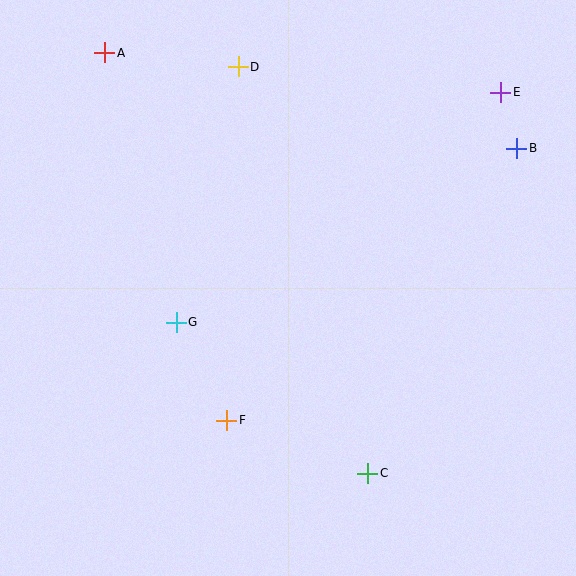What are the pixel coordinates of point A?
Point A is at (105, 53).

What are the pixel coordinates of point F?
Point F is at (227, 420).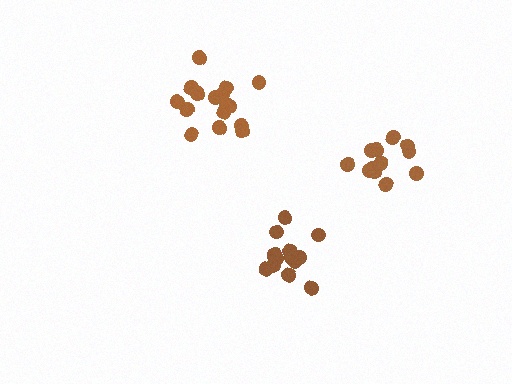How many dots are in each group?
Group 1: 16 dots, Group 2: 12 dots, Group 3: 15 dots (43 total).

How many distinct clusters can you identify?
There are 3 distinct clusters.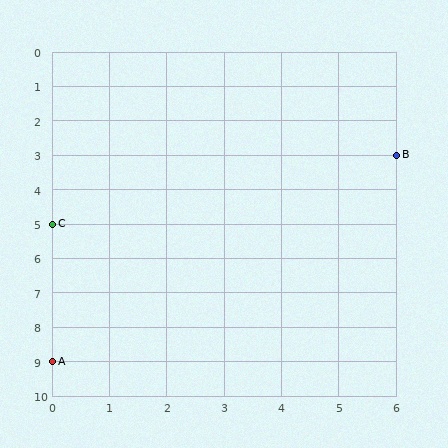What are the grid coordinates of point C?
Point C is at grid coordinates (0, 5).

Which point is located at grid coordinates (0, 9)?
Point A is at (0, 9).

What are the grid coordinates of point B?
Point B is at grid coordinates (6, 3).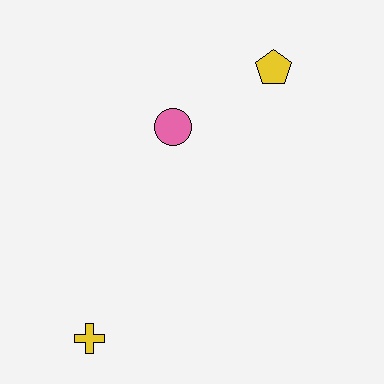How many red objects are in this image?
There are no red objects.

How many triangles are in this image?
There are no triangles.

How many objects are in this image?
There are 3 objects.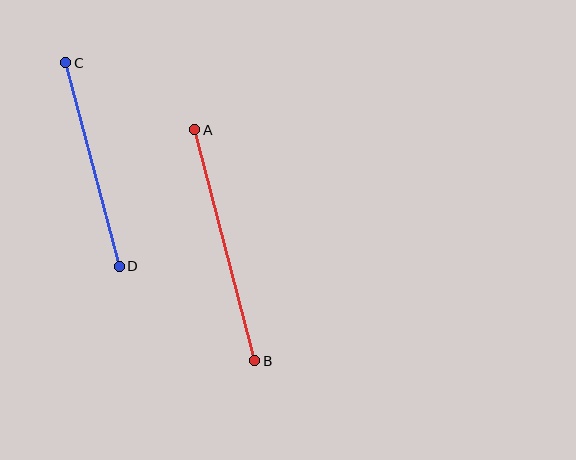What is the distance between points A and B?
The distance is approximately 239 pixels.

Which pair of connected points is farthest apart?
Points A and B are farthest apart.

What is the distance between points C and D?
The distance is approximately 210 pixels.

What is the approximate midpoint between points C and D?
The midpoint is at approximately (92, 165) pixels.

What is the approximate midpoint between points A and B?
The midpoint is at approximately (225, 245) pixels.